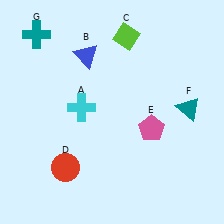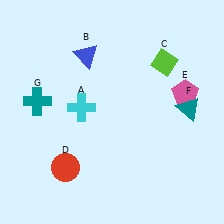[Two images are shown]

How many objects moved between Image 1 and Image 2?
3 objects moved between the two images.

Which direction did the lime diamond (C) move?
The lime diamond (C) moved right.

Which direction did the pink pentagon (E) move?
The pink pentagon (E) moved up.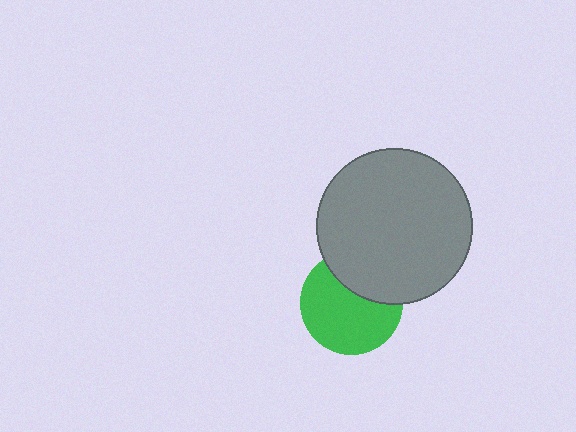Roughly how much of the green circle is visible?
Most of it is visible (roughly 67%).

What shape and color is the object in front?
The object in front is a gray circle.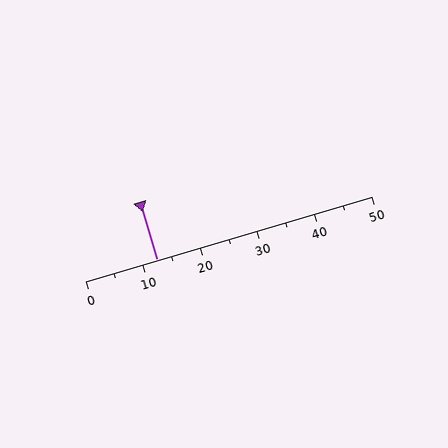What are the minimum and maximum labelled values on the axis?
The axis runs from 0 to 50.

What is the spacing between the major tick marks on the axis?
The major ticks are spaced 10 apart.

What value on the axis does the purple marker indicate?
The marker indicates approximately 12.5.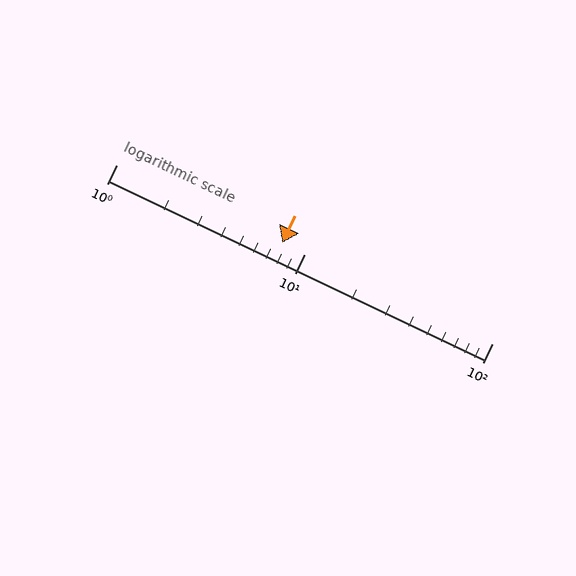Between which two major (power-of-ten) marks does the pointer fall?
The pointer is between 1 and 10.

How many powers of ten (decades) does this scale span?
The scale spans 2 decades, from 1 to 100.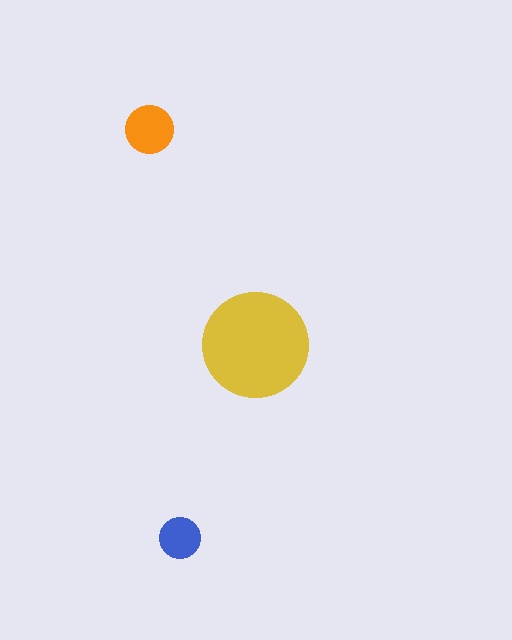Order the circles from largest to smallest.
the yellow one, the orange one, the blue one.